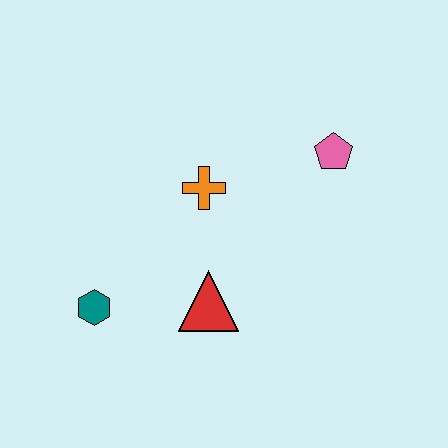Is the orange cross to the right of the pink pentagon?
No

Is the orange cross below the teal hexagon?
No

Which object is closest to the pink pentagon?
The orange cross is closest to the pink pentagon.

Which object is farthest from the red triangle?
The pink pentagon is farthest from the red triangle.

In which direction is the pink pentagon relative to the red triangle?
The pink pentagon is above the red triangle.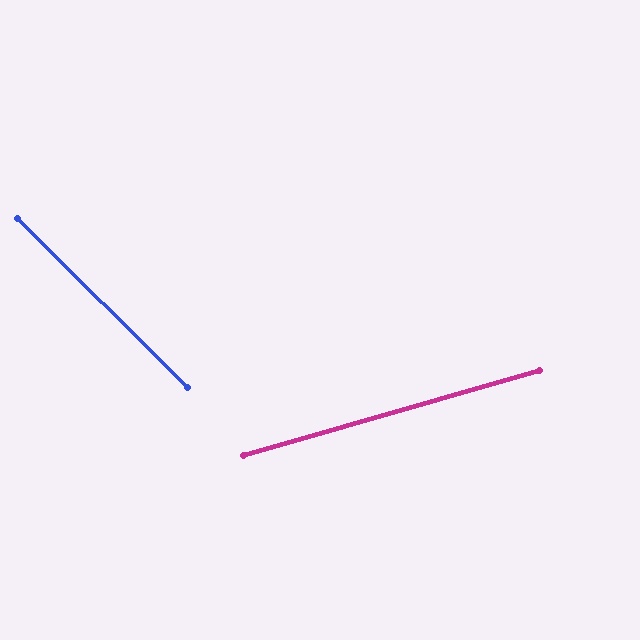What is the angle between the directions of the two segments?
Approximately 61 degrees.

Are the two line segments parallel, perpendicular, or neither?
Neither parallel nor perpendicular — they differ by about 61°.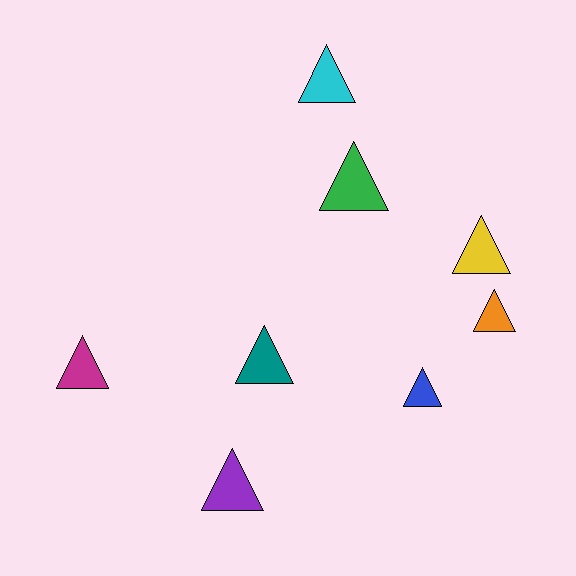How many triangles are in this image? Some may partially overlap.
There are 8 triangles.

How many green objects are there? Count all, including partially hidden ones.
There is 1 green object.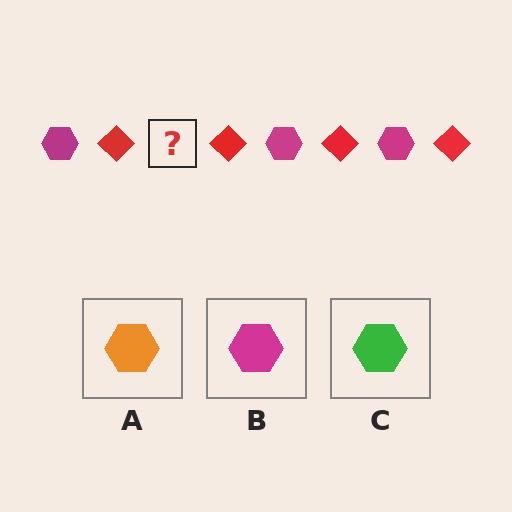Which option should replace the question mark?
Option B.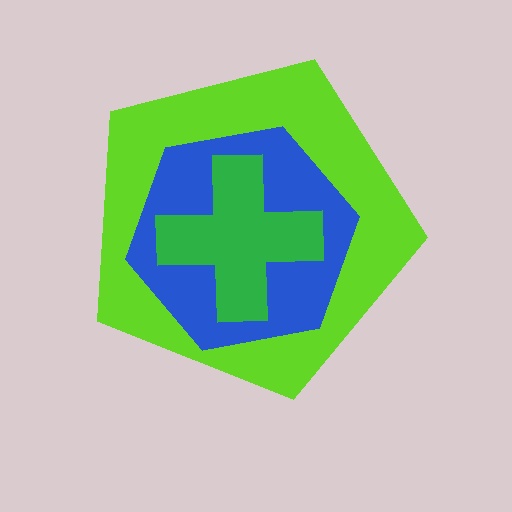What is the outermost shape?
The lime pentagon.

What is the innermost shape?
The green cross.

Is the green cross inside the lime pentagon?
Yes.